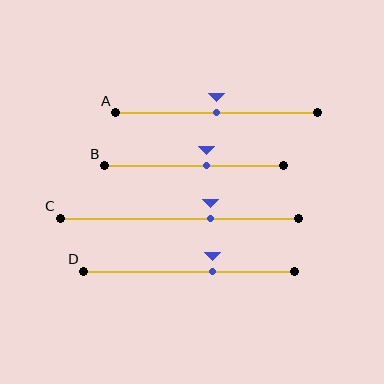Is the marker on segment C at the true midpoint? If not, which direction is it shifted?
No, the marker on segment C is shifted to the right by about 13% of the segment length.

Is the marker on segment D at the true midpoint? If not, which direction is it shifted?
No, the marker on segment D is shifted to the right by about 11% of the segment length.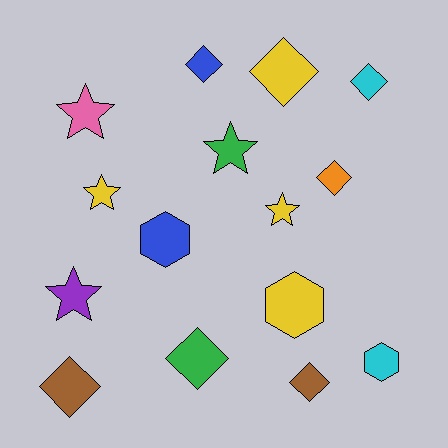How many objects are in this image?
There are 15 objects.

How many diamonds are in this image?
There are 7 diamonds.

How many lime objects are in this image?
There are no lime objects.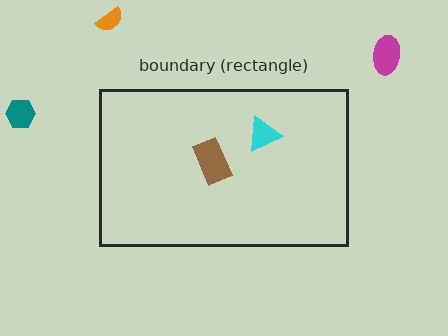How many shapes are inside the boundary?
2 inside, 3 outside.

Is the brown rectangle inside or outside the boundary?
Inside.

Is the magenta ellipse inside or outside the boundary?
Outside.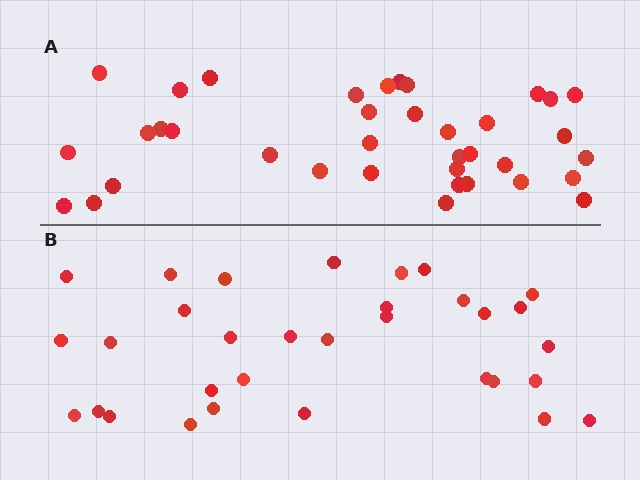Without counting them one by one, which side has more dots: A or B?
Region A (the top region) has more dots.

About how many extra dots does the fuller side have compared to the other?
Region A has about 5 more dots than region B.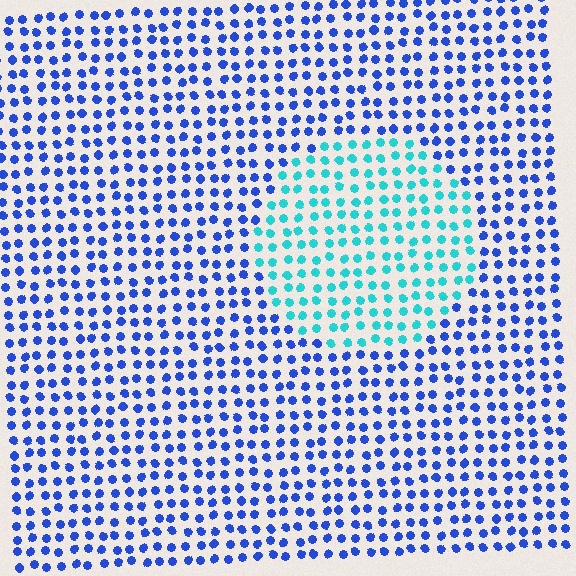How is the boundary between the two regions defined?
The boundary is defined purely by a slight shift in hue (about 48 degrees). Spacing, size, and orientation are identical on both sides.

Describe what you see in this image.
The image is filled with small blue elements in a uniform arrangement. A circle-shaped region is visible where the elements are tinted to a slightly different hue, forming a subtle color boundary.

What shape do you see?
I see a circle.